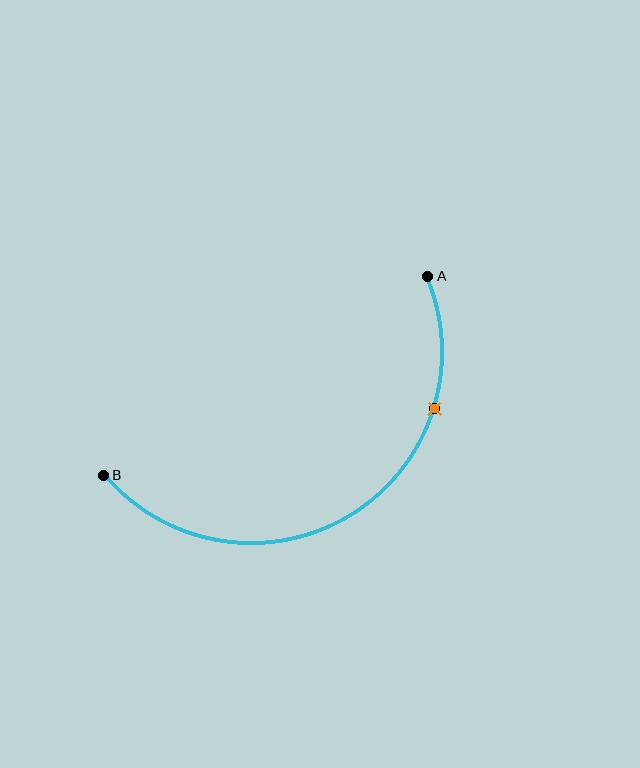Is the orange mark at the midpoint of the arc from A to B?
No. The orange mark lies on the arc but is closer to endpoint A. The arc midpoint would be at the point on the curve equidistant along the arc from both A and B.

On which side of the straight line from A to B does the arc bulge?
The arc bulges below the straight line connecting A and B.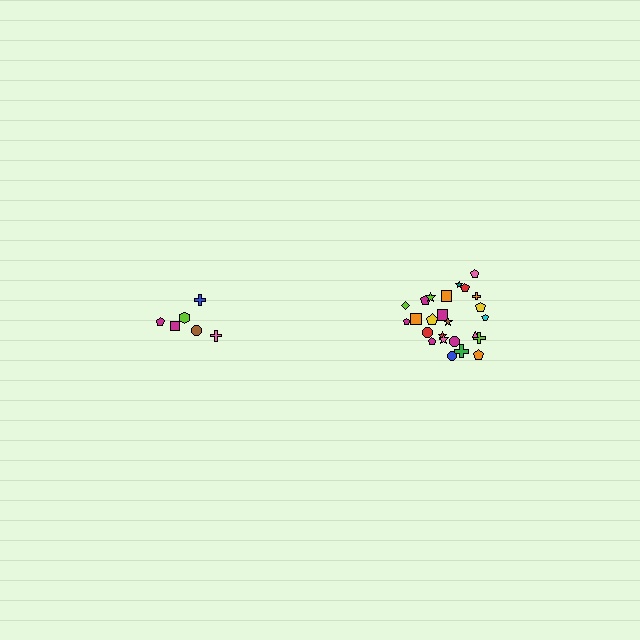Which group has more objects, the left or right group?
The right group.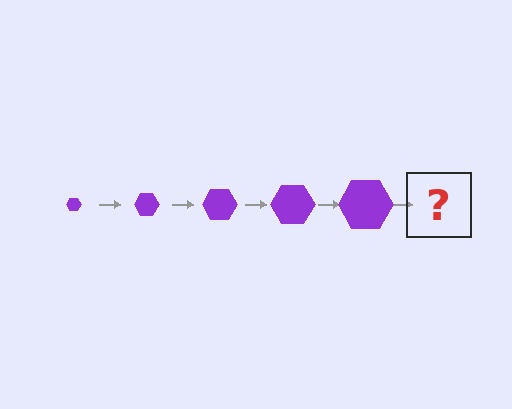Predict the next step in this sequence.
The next step is a purple hexagon, larger than the previous one.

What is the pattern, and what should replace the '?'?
The pattern is that the hexagon gets progressively larger each step. The '?' should be a purple hexagon, larger than the previous one.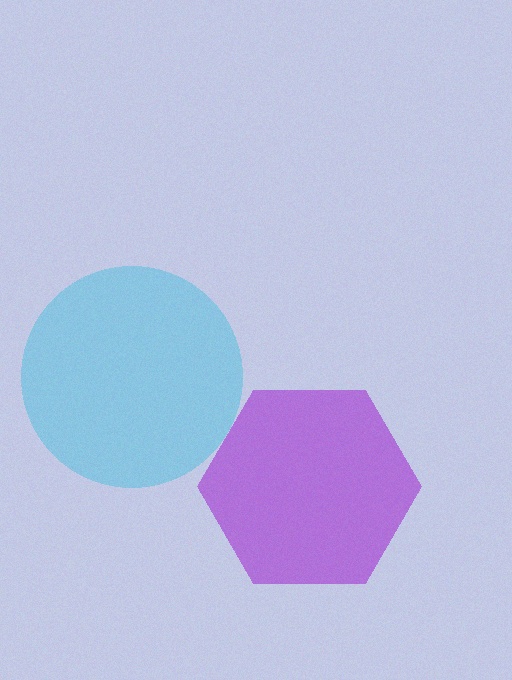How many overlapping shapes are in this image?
There are 2 overlapping shapes in the image.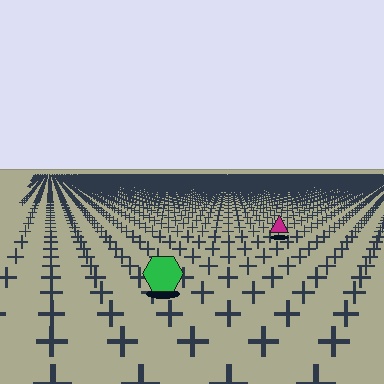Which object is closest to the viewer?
The green hexagon is closest. The texture marks near it are larger and more spread out.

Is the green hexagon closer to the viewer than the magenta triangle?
Yes. The green hexagon is closer — you can tell from the texture gradient: the ground texture is coarser near it.